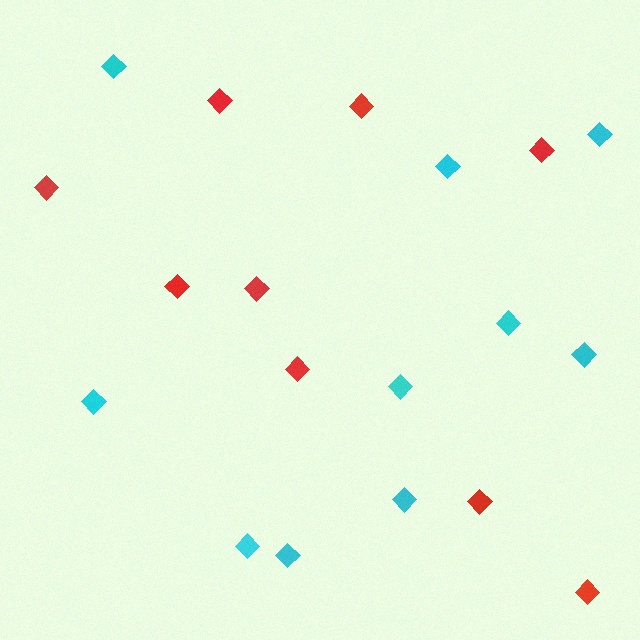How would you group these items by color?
There are 2 groups: one group of cyan diamonds (10) and one group of red diamonds (9).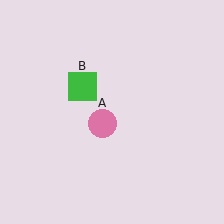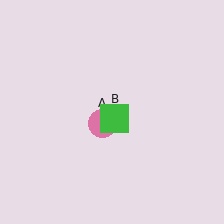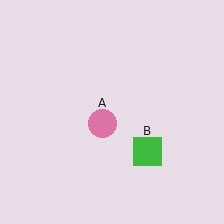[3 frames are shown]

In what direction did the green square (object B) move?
The green square (object B) moved down and to the right.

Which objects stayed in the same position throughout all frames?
Pink circle (object A) remained stationary.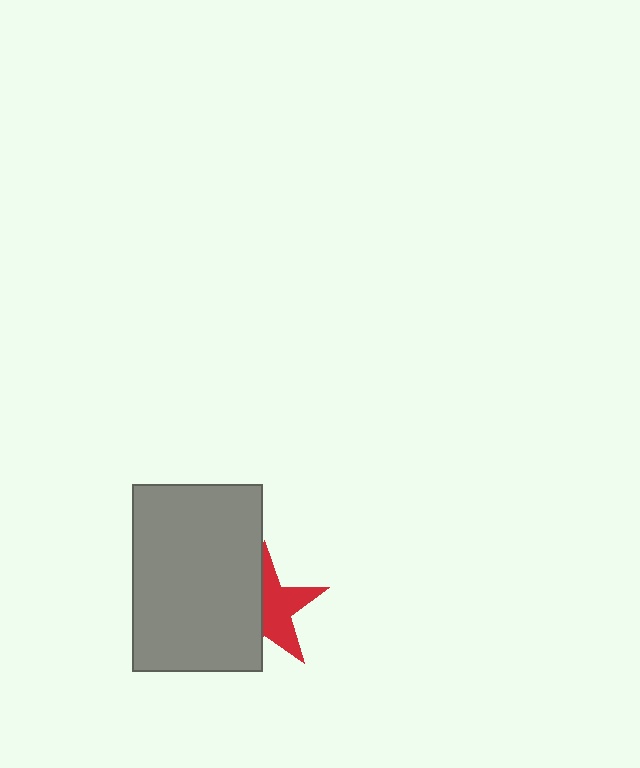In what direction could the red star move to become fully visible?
The red star could move right. That would shift it out from behind the gray rectangle entirely.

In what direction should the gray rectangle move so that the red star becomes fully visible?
The gray rectangle should move left. That is the shortest direction to clear the overlap and leave the red star fully visible.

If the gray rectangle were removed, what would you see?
You would see the complete red star.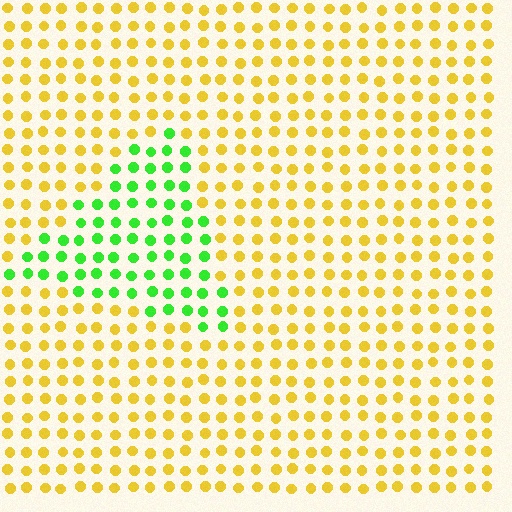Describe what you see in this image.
The image is filled with small yellow elements in a uniform arrangement. A triangle-shaped region is visible where the elements are tinted to a slightly different hue, forming a subtle color boundary.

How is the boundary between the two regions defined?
The boundary is defined purely by a slight shift in hue (about 69 degrees). Spacing, size, and orientation are identical on both sides.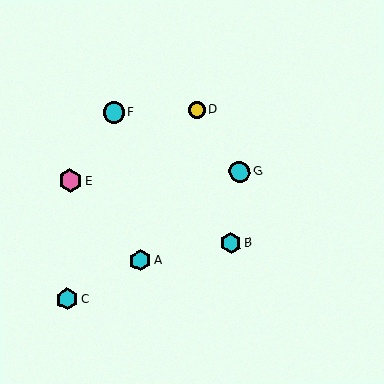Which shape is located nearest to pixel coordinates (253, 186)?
The cyan circle (labeled G) at (240, 171) is nearest to that location.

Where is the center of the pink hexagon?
The center of the pink hexagon is at (71, 181).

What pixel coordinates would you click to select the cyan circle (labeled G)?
Click at (240, 171) to select the cyan circle G.